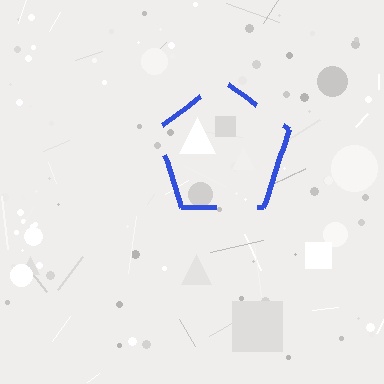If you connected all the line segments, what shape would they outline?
They would outline a pentagon.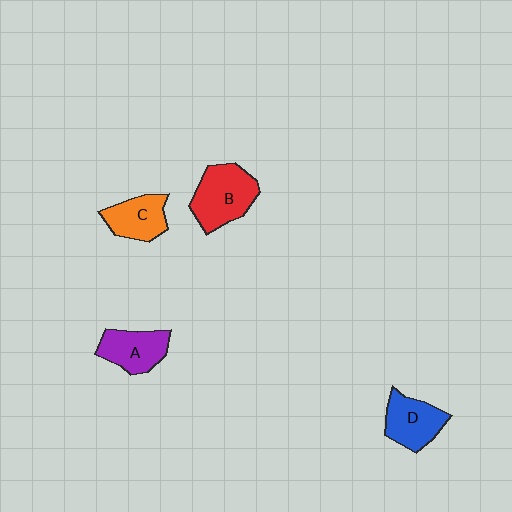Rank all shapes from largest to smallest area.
From largest to smallest: B (red), D (blue), A (purple), C (orange).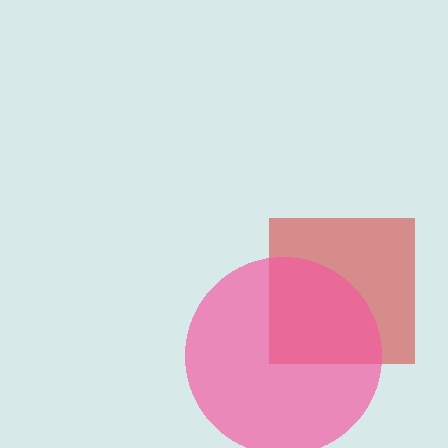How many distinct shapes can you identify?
There are 2 distinct shapes: a red square, a pink circle.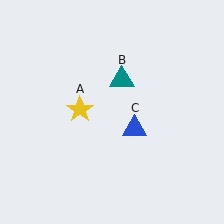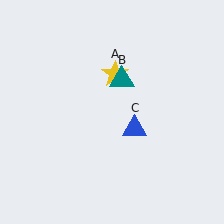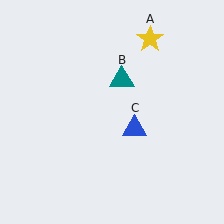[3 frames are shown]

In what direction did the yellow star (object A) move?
The yellow star (object A) moved up and to the right.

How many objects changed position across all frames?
1 object changed position: yellow star (object A).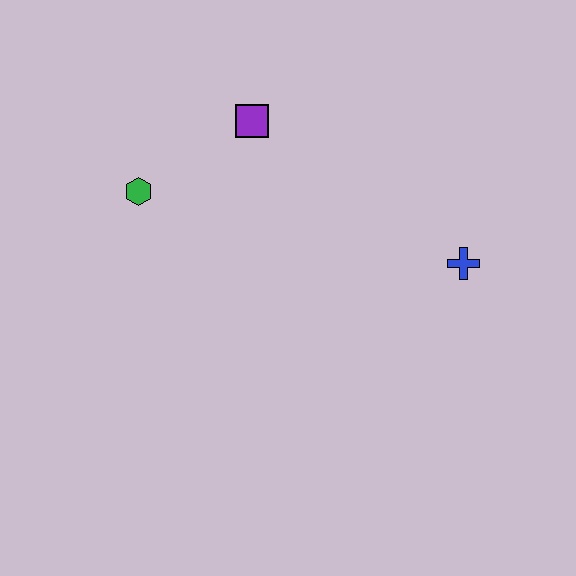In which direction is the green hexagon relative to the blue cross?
The green hexagon is to the left of the blue cross.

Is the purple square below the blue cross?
No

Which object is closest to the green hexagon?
The purple square is closest to the green hexagon.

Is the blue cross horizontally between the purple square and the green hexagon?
No